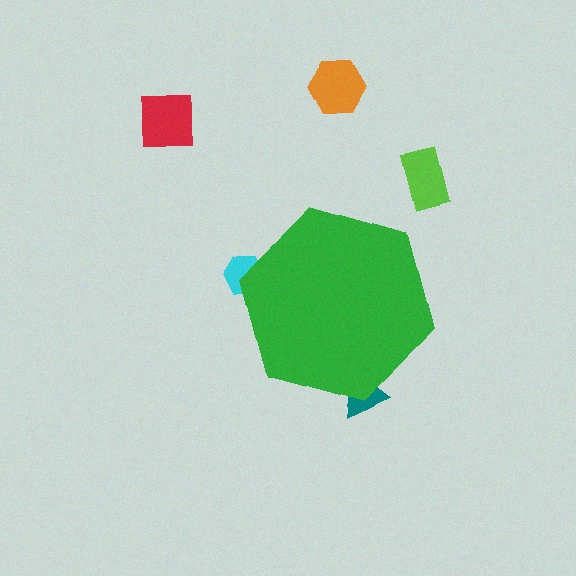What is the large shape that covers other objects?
A green hexagon.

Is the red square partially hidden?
No, the red square is fully visible.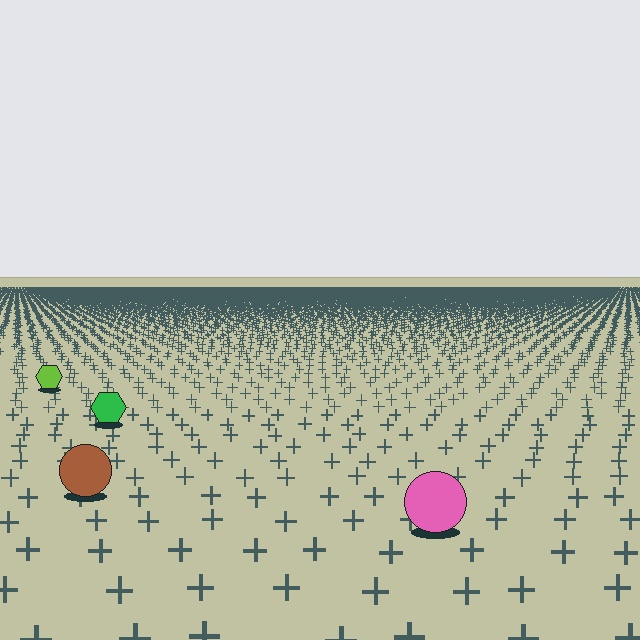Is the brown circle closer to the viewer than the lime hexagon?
Yes. The brown circle is closer — you can tell from the texture gradient: the ground texture is coarser near it.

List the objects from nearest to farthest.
From nearest to farthest: the pink circle, the brown circle, the green hexagon, the lime hexagon.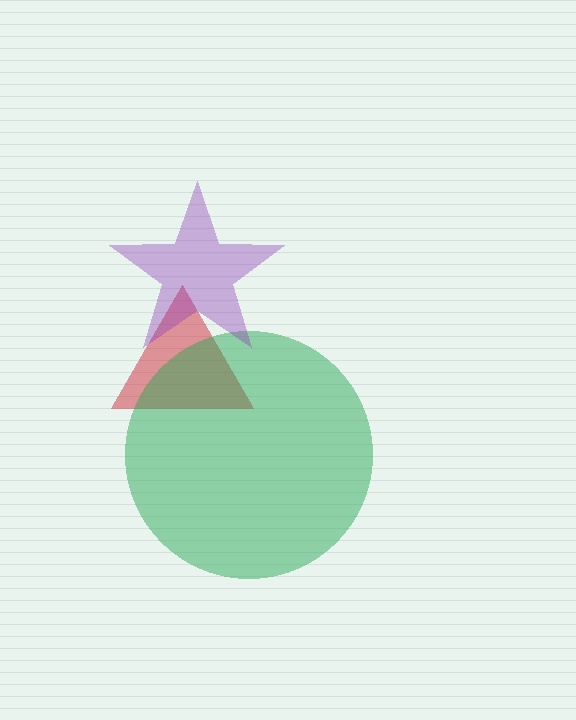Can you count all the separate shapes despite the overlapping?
Yes, there are 3 separate shapes.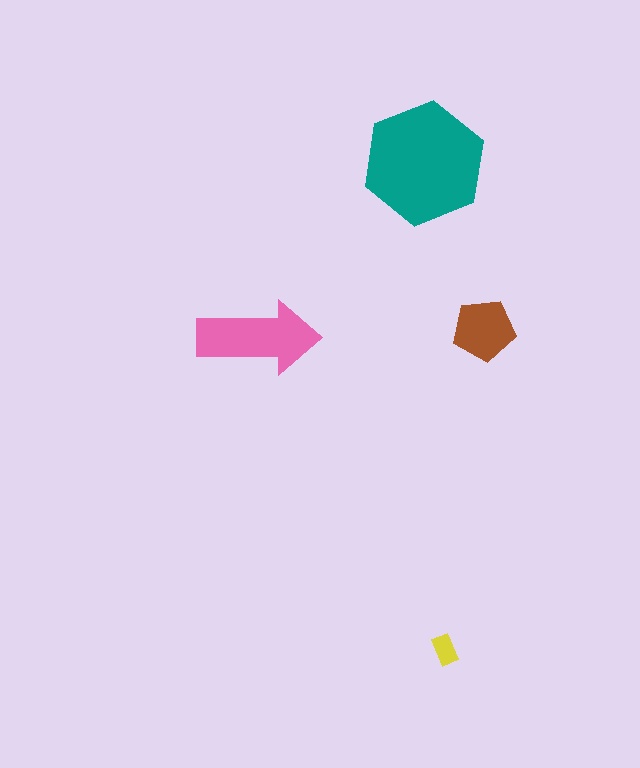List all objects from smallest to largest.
The yellow rectangle, the brown pentagon, the pink arrow, the teal hexagon.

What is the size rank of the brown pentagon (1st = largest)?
3rd.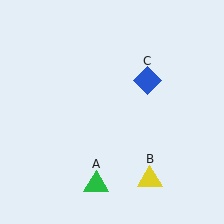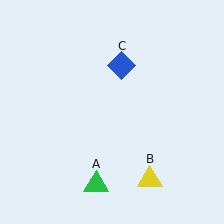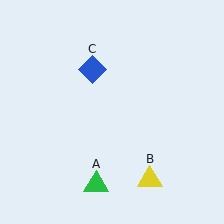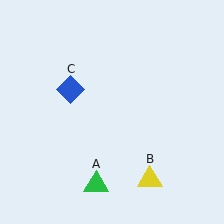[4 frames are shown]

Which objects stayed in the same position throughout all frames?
Green triangle (object A) and yellow triangle (object B) remained stationary.